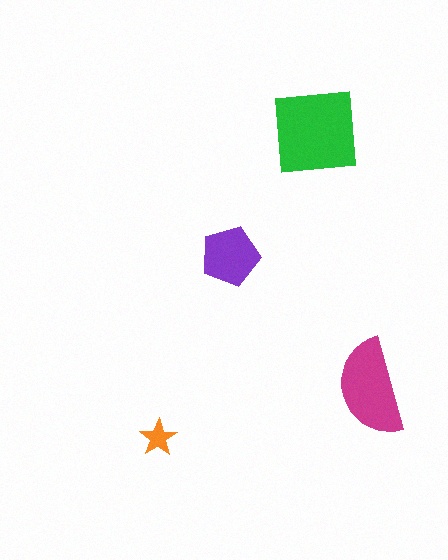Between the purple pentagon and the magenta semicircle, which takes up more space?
The magenta semicircle.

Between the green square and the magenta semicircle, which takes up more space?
The green square.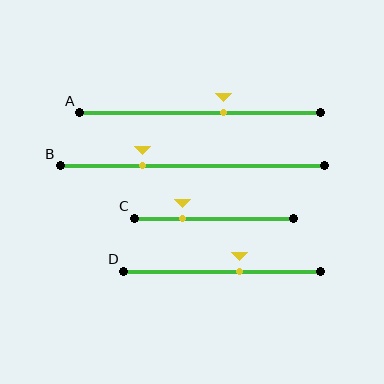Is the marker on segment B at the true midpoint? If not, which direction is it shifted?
No, the marker on segment B is shifted to the left by about 19% of the segment length.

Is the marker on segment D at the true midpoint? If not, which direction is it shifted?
No, the marker on segment D is shifted to the right by about 9% of the segment length.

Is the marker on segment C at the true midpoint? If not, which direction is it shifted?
No, the marker on segment C is shifted to the left by about 20% of the segment length.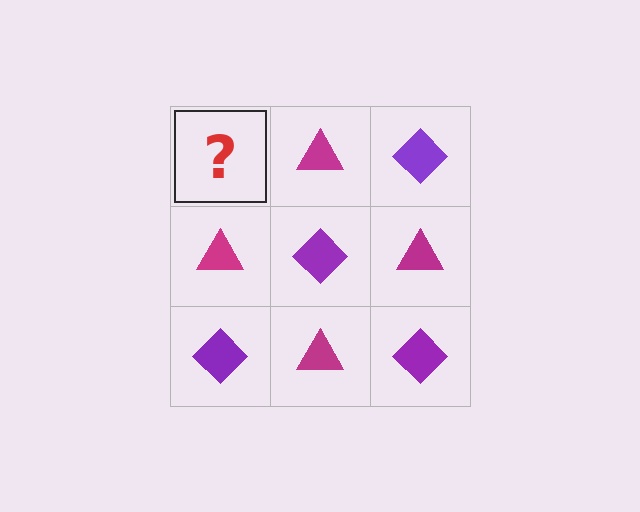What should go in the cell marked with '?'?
The missing cell should contain a purple diamond.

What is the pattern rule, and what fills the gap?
The rule is that it alternates purple diamond and magenta triangle in a checkerboard pattern. The gap should be filled with a purple diamond.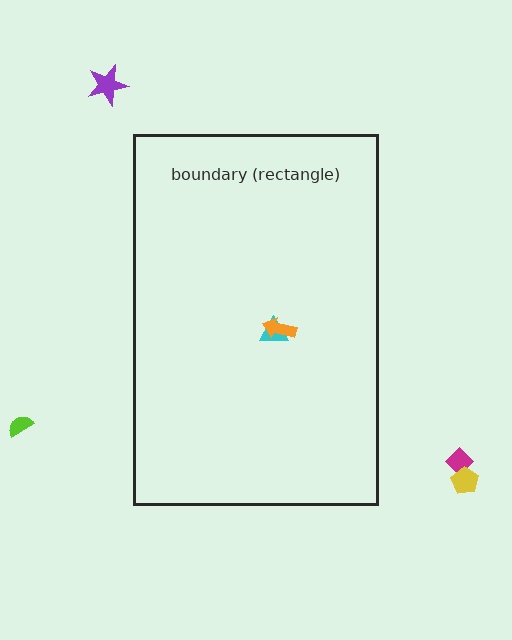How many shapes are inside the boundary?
2 inside, 4 outside.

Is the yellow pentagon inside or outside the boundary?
Outside.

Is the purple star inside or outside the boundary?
Outside.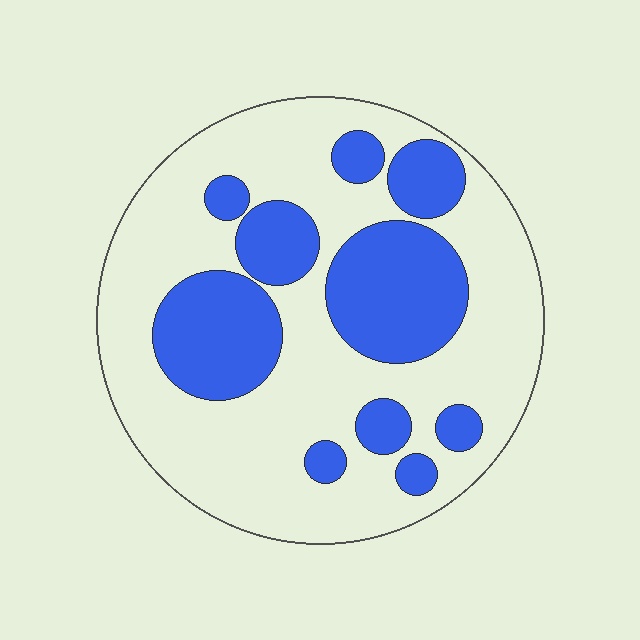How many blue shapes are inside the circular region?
10.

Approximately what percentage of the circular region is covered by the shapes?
Approximately 35%.